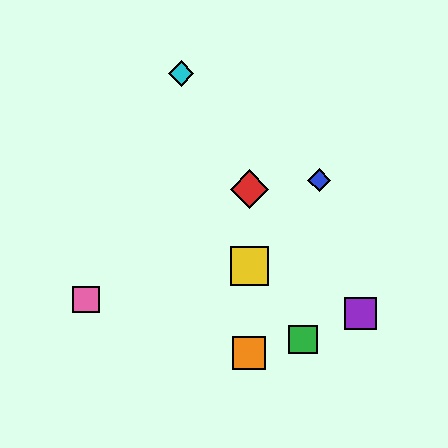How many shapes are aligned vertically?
3 shapes (the red diamond, the yellow square, the orange square) are aligned vertically.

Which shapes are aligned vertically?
The red diamond, the yellow square, the orange square are aligned vertically.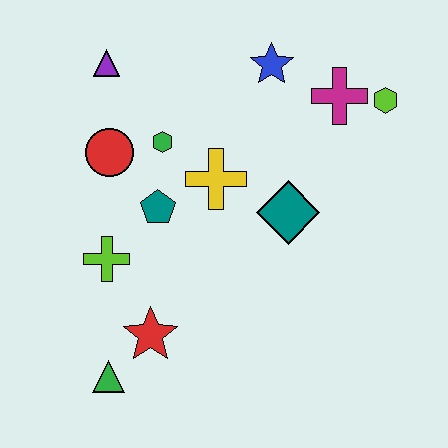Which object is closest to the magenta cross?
The lime hexagon is closest to the magenta cross.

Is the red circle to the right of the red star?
No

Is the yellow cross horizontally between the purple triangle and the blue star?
Yes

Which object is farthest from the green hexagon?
The green triangle is farthest from the green hexagon.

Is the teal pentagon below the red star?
No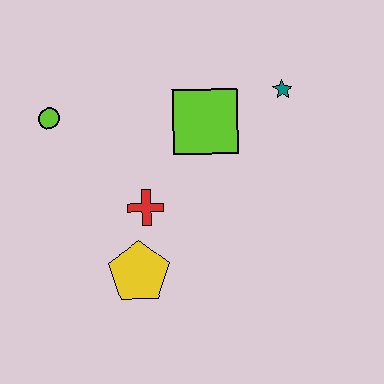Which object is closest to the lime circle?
The red cross is closest to the lime circle.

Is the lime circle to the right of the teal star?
No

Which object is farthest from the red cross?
The teal star is farthest from the red cross.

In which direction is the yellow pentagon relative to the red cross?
The yellow pentagon is below the red cross.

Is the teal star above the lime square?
Yes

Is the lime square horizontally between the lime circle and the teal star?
Yes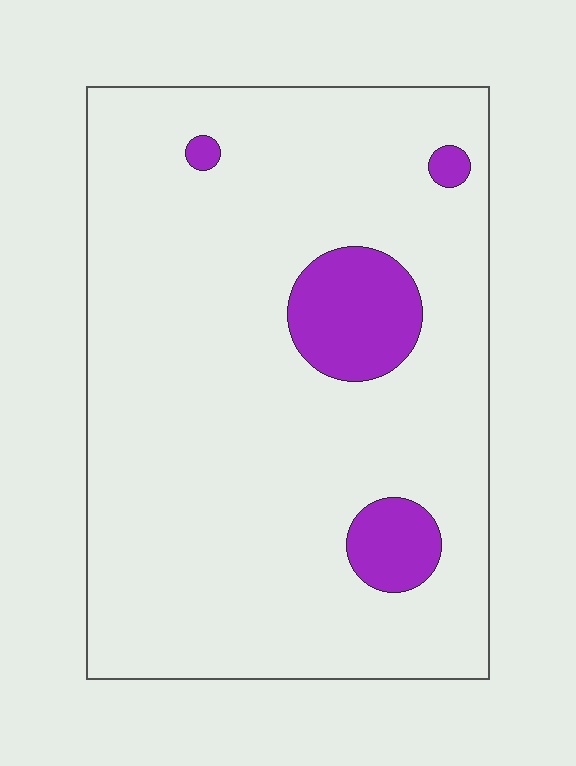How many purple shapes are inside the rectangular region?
4.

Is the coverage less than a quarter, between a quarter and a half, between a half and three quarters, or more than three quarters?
Less than a quarter.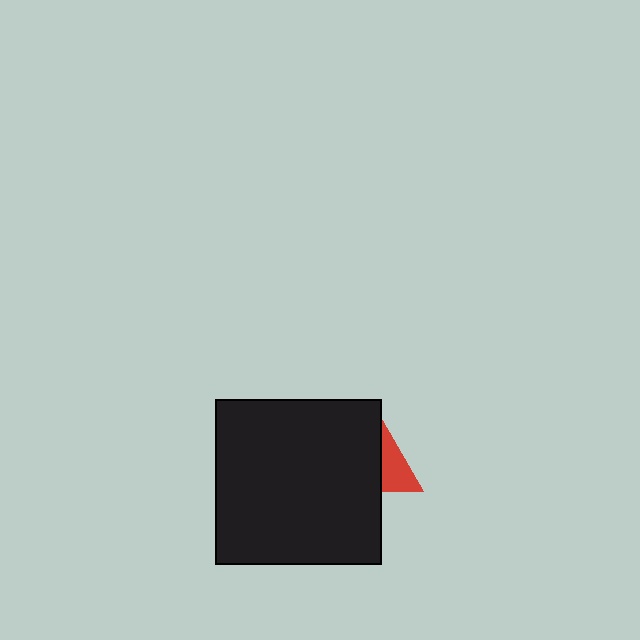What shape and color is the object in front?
The object in front is a black square.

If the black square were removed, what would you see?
You would see the complete red triangle.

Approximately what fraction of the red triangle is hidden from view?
Roughly 56% of the red triangle is hidden behind the black square.